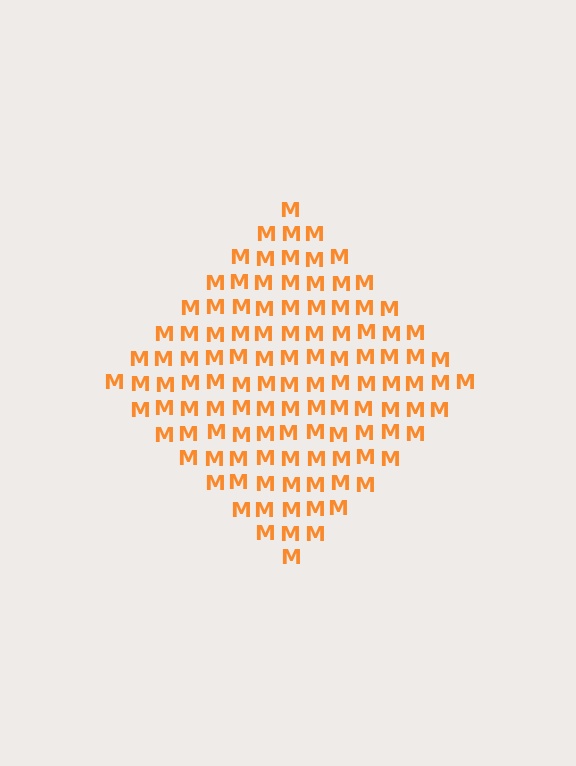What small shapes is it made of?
It is made of small letter M's.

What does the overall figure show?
The overall figure shows a diamond.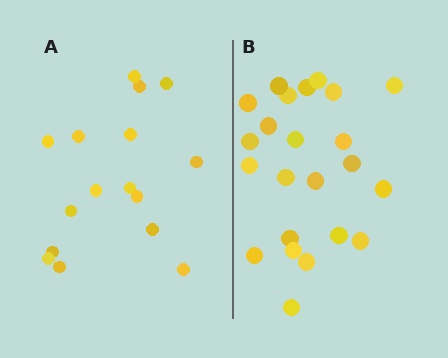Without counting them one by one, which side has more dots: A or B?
Region B (the right region) has more dots.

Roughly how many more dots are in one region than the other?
Region B has roughly 8 or so more dots than region A.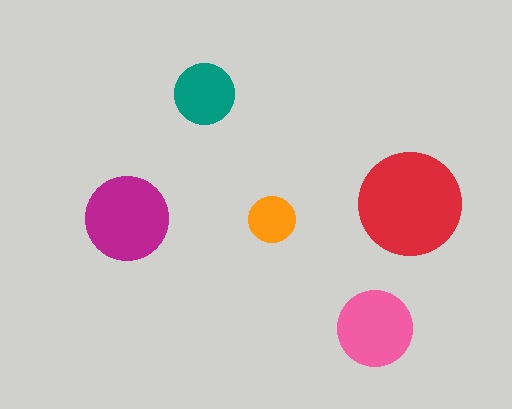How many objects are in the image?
There are 5 objects in the image.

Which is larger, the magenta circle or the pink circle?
The magenta one.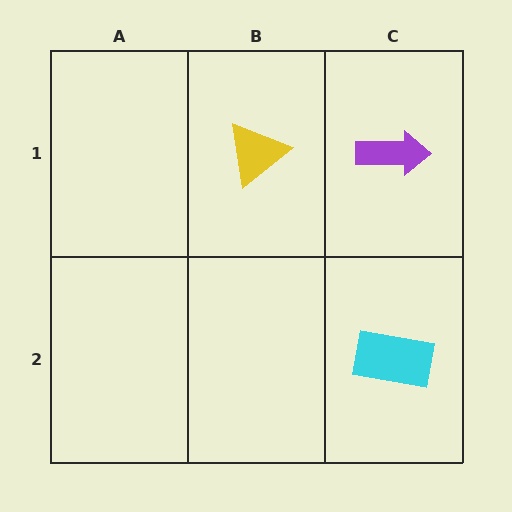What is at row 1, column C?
A purple arrow.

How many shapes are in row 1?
2 shapes.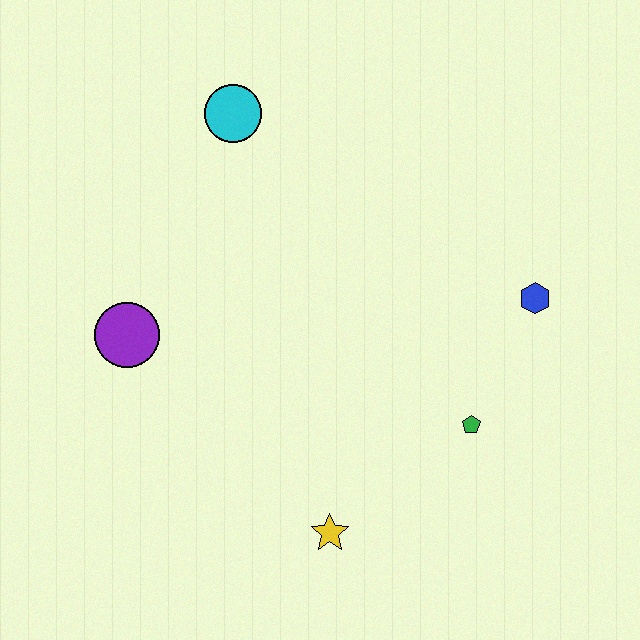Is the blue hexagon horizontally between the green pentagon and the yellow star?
No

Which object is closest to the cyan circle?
The purple circle is closest to the cyan circle.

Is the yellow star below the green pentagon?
Yes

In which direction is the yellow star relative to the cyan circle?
The yellow star is below the cyan circle.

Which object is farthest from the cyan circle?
The yellow star is farthest from the cyan circle.